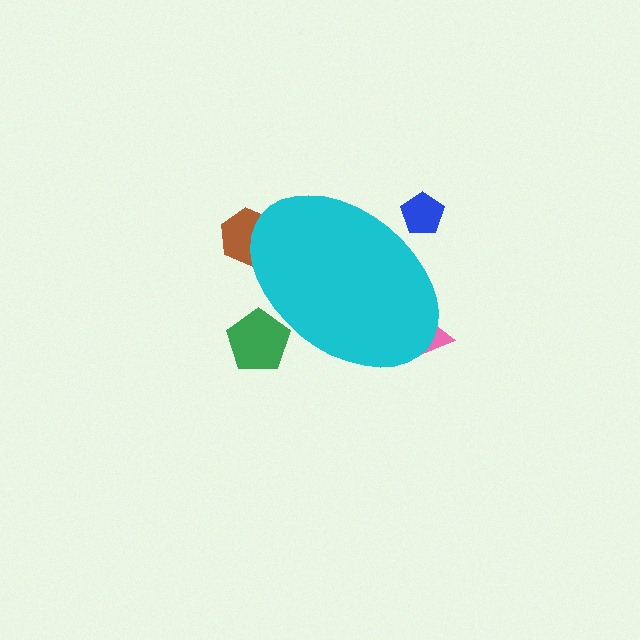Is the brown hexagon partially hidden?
Yes, the brown hexagon is partially hidden behind the cyan ellipse.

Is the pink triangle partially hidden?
Yes, the pink triangle is partially hidden behind the cyan ellipse.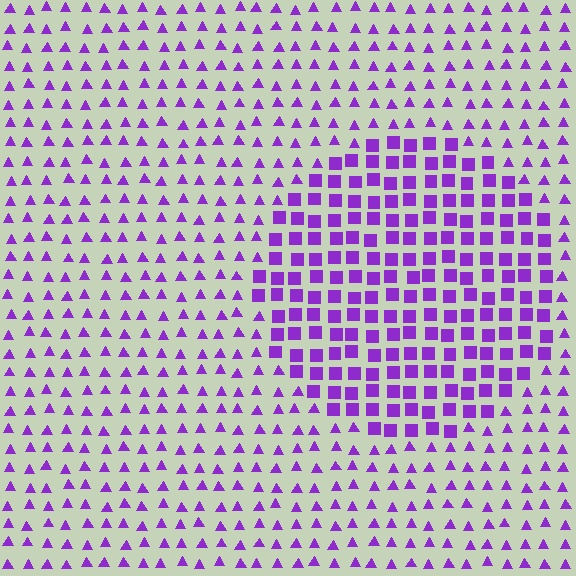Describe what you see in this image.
The image is filled with small purple elements arranged in a uniform grid. A circle-shaped region contains squares, while the surrounding area contains triangles. The boundary is defined purely by the change in element shape.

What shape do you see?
I see a circle.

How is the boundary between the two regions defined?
The boundary is defined by a change in element shape: squares inside vs. triangles outside. All elements share the same color and spacing.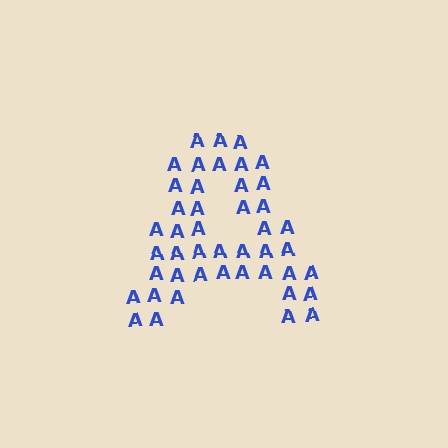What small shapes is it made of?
It is made of small letter A's.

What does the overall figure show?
The overall figure shows the letter A.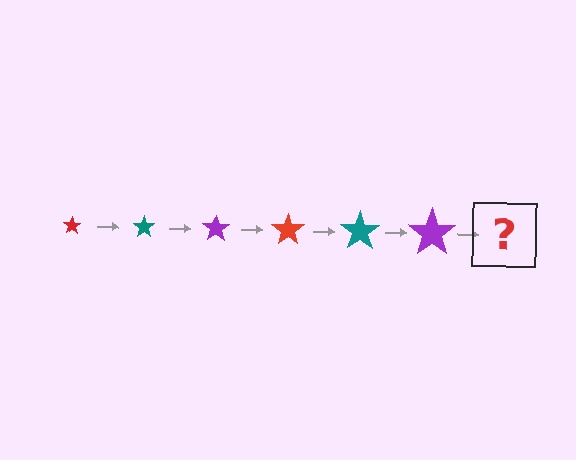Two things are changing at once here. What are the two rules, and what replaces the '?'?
The two rules are that the star grows larger each step and the color cycles through red, teal, and purple. The '?' should be a red star, larger than the previous one.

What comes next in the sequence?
The next element should be a red star, larger than the previous one.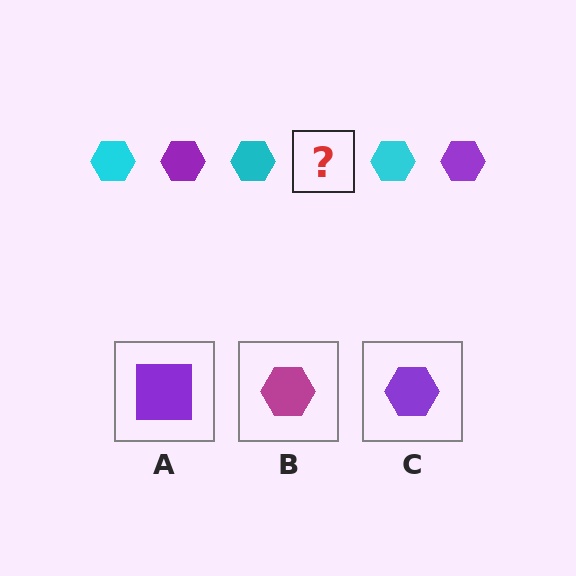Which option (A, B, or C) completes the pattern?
C.